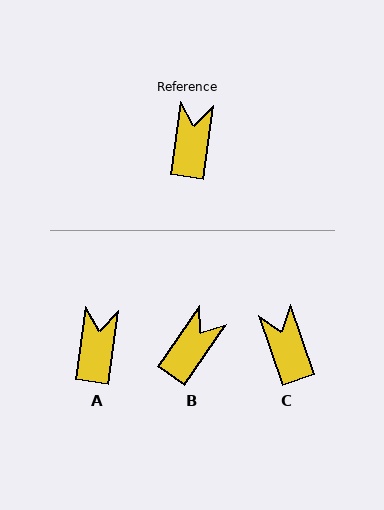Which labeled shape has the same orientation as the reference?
A.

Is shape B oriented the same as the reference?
No, it is off by about 27 degrees.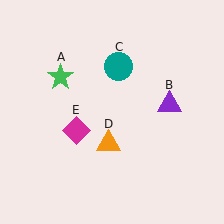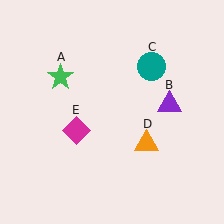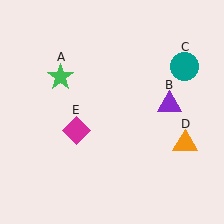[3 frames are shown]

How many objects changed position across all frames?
2 objects changed position: teal circle (object C), orange triangle (object D).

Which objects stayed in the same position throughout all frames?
Green star (object A) and purple triangle (object B) and magenta diamond (object E) remained stationary.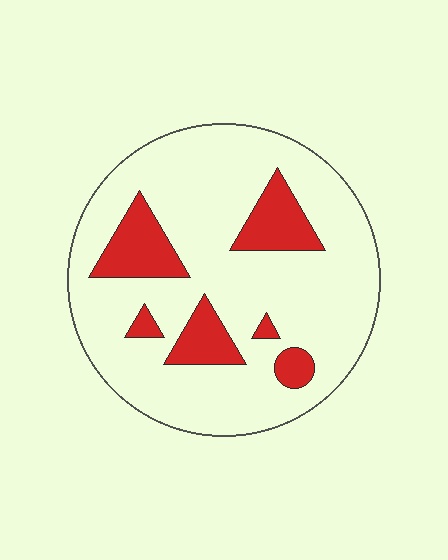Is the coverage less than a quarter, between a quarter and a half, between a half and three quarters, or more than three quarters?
Less than a quarter.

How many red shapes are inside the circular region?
6.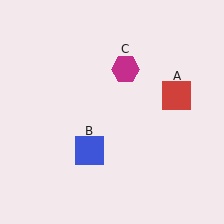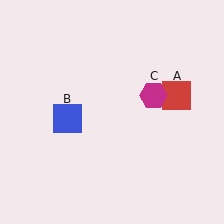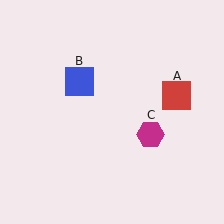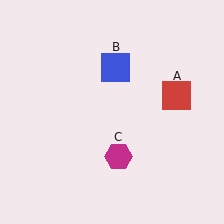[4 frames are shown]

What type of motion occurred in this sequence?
The blue square (object B), magenta hexagon (object C) rotated clockwise around the center of the scene.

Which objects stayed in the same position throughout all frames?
Red square (object A) remained stationary.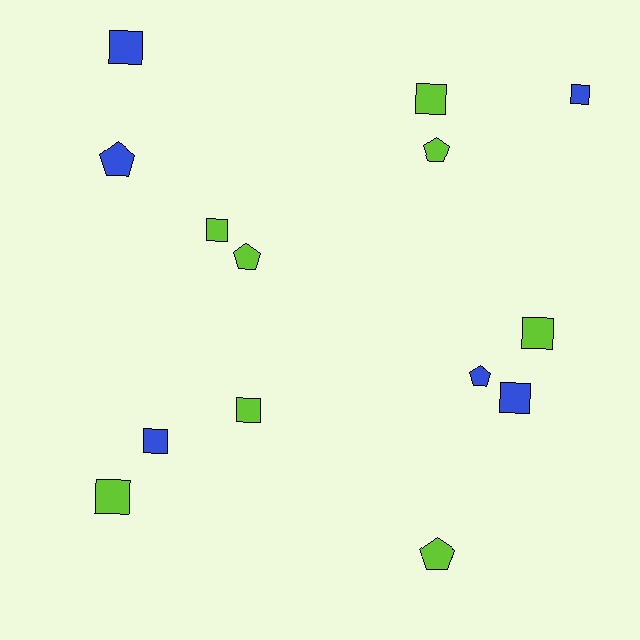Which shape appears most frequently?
Square, with 9 objects.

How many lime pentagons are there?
There are 3 lime pentagons.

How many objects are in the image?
There are 14 objects.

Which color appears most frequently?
Lime, with 8 objects.